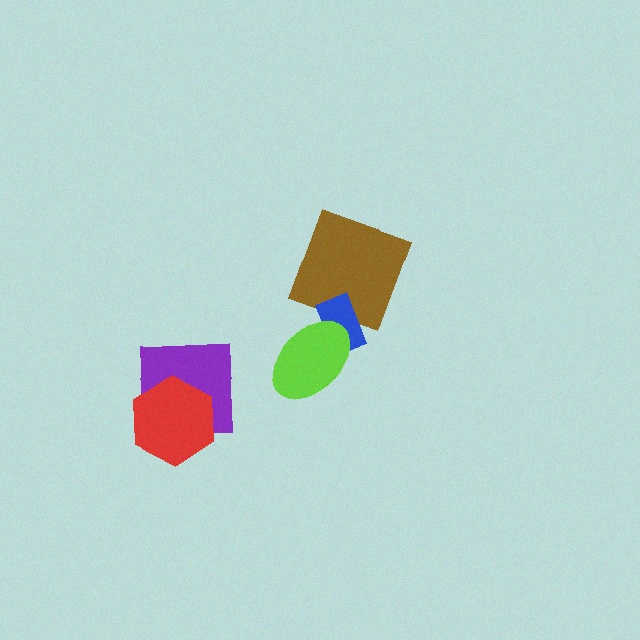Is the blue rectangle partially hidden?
Yes, it is partially covered by another shape.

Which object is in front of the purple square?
The red hexagon is in front of the purple square.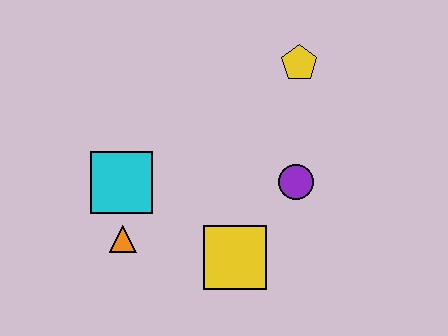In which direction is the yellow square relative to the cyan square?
The yellow square is to the right of the cyan square.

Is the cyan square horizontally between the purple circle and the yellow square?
No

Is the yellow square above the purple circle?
No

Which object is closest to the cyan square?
The orange triangle is closest to the cyan square.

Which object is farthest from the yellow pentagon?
The orange triangle is farthest from the yellow pentagon.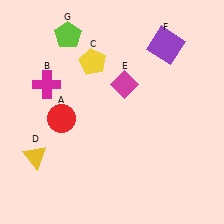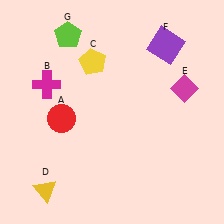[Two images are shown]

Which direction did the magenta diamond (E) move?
The magenta diamond (E) moved right.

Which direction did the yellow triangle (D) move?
The yellow triangle (D) moved down.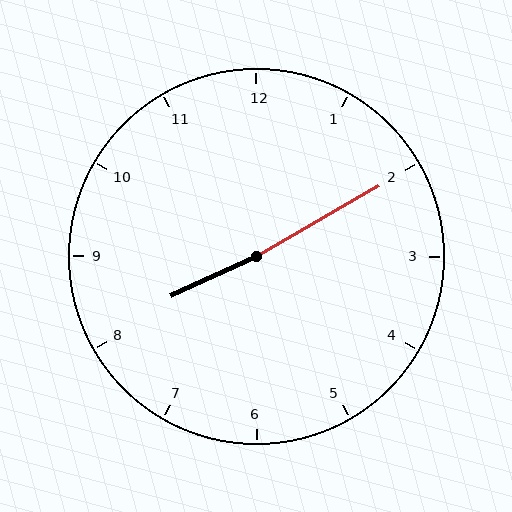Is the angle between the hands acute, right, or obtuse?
It is obtuse.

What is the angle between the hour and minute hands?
Approximately 175 degrees.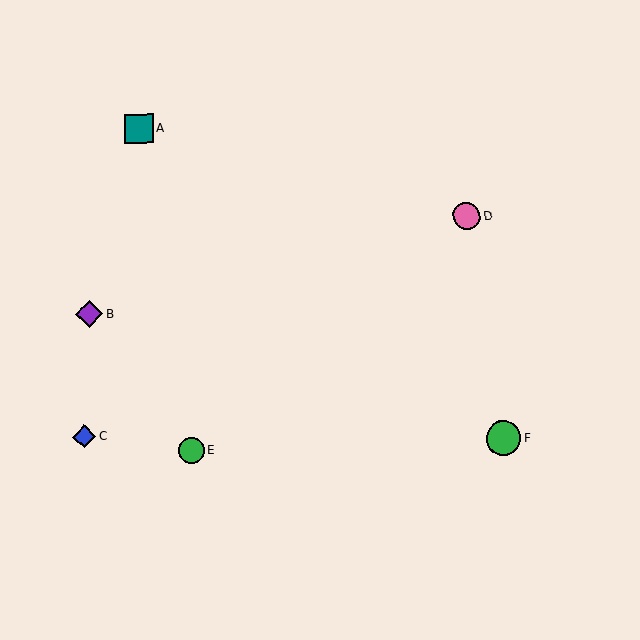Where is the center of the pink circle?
The center of the pink circle is at (467, 216).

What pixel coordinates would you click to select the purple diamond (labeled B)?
Click at (89, 314) to select the purple diamond B.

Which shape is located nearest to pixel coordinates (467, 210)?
The pink circle (labeled D) at (467, 216) is nearest to that location.